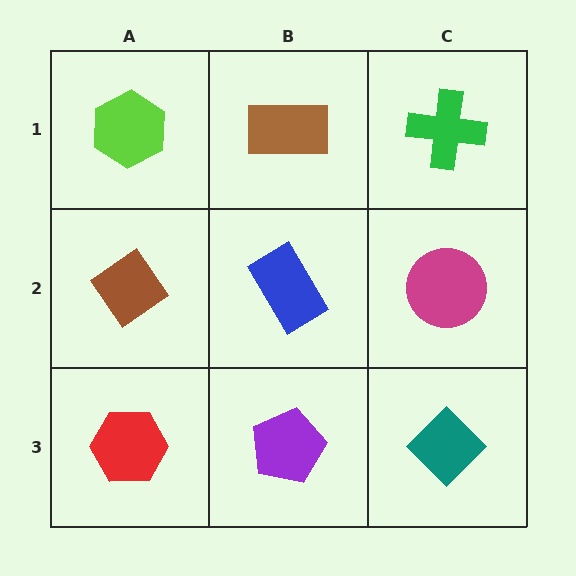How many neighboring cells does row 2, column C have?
3.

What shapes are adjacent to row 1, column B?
A blue rectangle (row 2, column B), a lime hexagon (row 1, column A), a green cross (row 1, column C).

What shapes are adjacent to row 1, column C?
A magenta circle (row 2, column C), a brown rectangle (row 1, column B).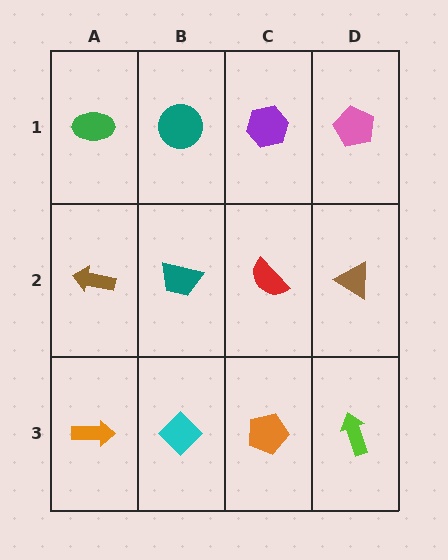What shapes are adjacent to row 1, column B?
A teal trapezoid (row 2, column B), a green ellipse (row 1, column A), a purple hexagon (row 1, column C).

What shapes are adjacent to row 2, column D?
A pink pentagon (row 1, column D), a lime arrow (row 3, column D), a red semicircle (row 2, column C).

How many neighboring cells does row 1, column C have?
3.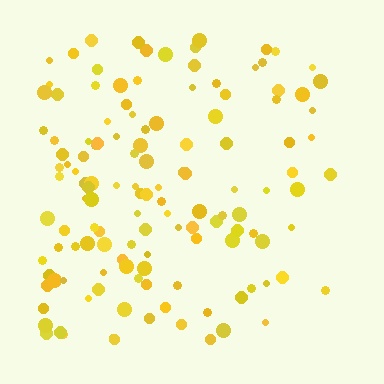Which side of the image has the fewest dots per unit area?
The right.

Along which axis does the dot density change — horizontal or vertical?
Horizontal.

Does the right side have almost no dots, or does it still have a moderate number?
Still a moderate number, just noticeably fewer than the left.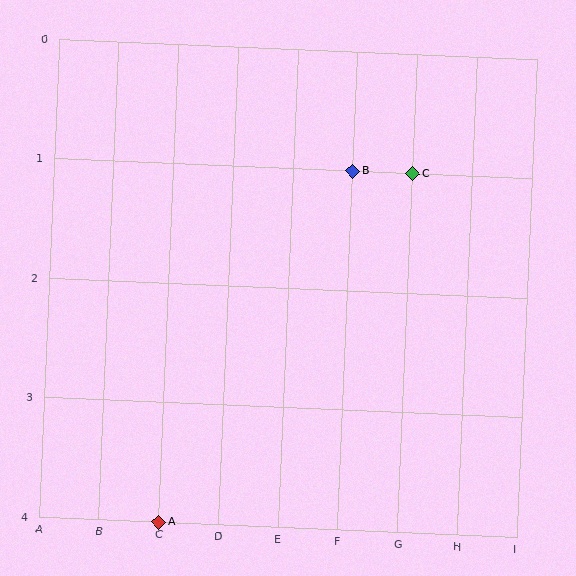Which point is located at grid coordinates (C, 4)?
Point A is at (C, 4).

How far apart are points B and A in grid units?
Points B and A are 3 columns and 3 rows apart (about 4.2 grid units diagonally).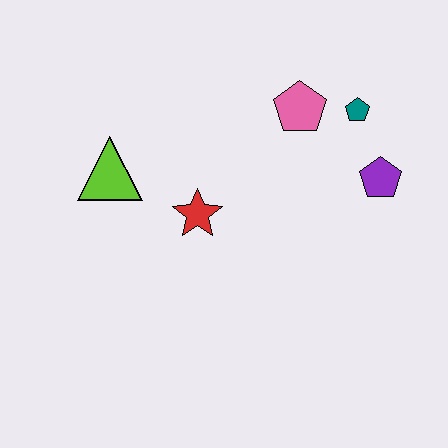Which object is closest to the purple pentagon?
The teal pentagon is closest to the purple pentagon.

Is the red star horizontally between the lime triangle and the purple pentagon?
Yes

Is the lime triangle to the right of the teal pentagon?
No